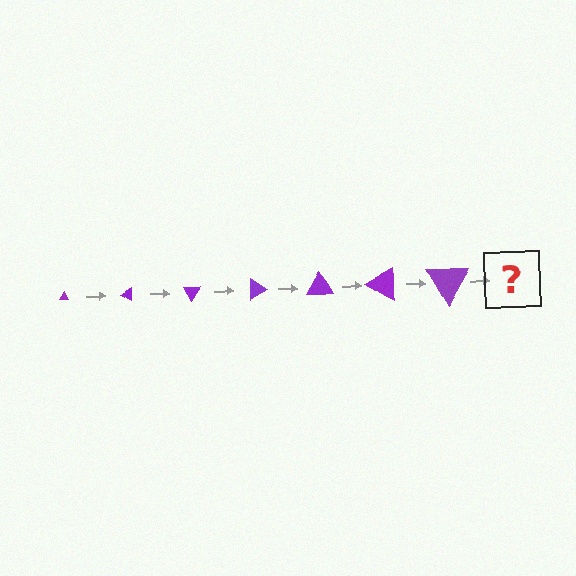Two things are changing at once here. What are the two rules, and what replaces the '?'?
The two rules are that the triangle grows larger each step and it rotates 30 degrees each step. The '?' should be a triangle, larger than the previous one and rotated 210 degrees from the start.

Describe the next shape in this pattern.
It should be a triangle, larger than the previous one and rotated 210 degrees from the start.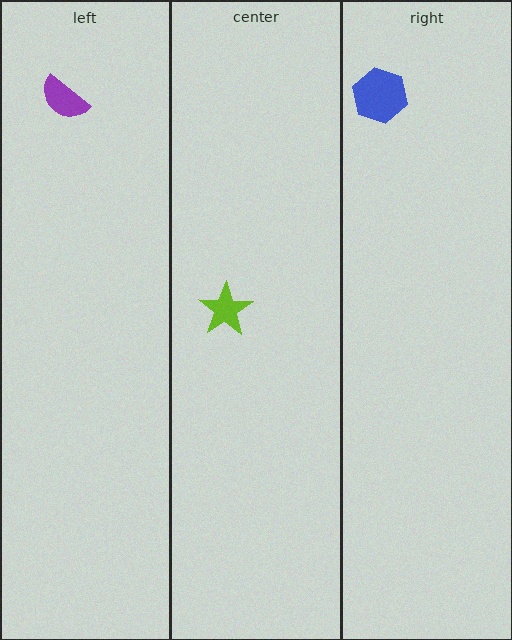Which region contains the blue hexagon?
The right region.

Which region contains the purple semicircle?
The left region.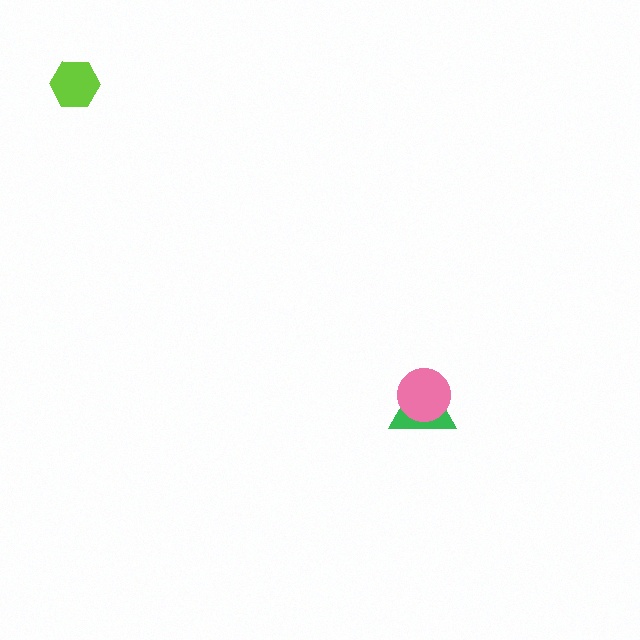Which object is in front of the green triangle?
The pink circle is in front of the green triangle.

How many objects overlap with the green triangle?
1 object overlaps with the green triangle.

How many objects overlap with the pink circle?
1 object overlaps with the pink circle.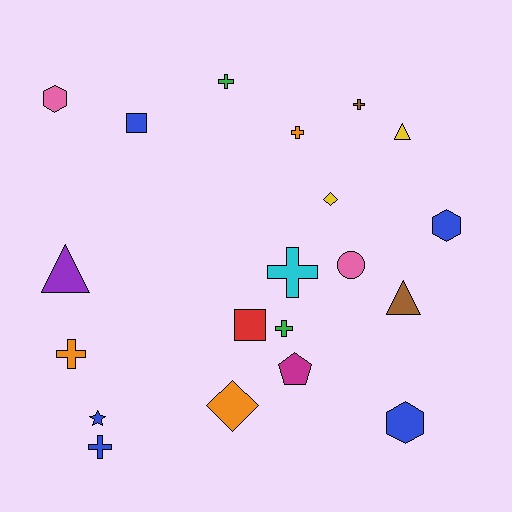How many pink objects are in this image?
There are 2 pink objects.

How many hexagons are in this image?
There are 3 hexagons.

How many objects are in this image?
There are 20 objects.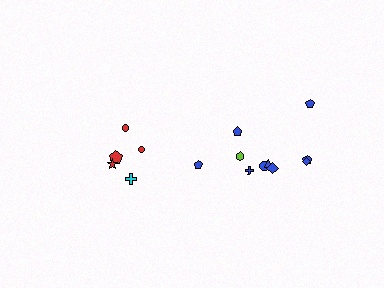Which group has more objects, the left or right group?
The right group.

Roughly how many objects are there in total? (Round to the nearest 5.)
Roughly 15 objects in total.